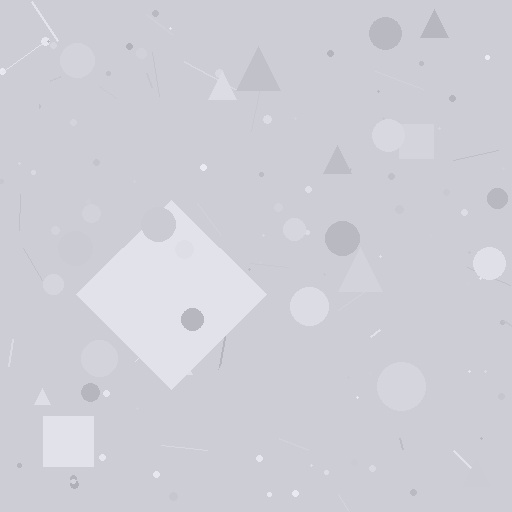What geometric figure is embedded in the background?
A diamond is embedded in the background.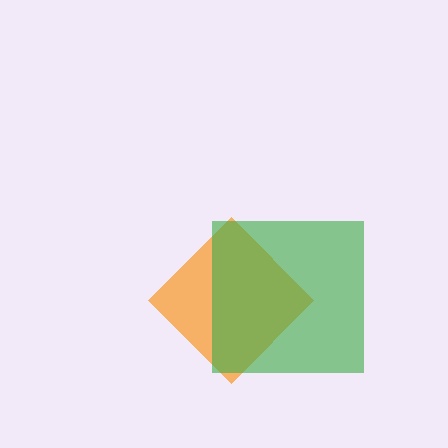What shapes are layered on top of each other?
The layered shapes are: an orange diamond, a green square.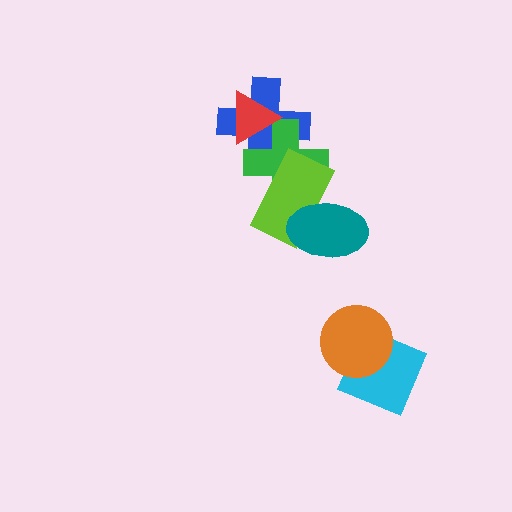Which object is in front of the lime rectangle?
The teal ellipse is in front of the lime rectangle.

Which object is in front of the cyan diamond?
The orange circle is in front of the cyan diamond.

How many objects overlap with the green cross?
3 objects overlap with the green cross.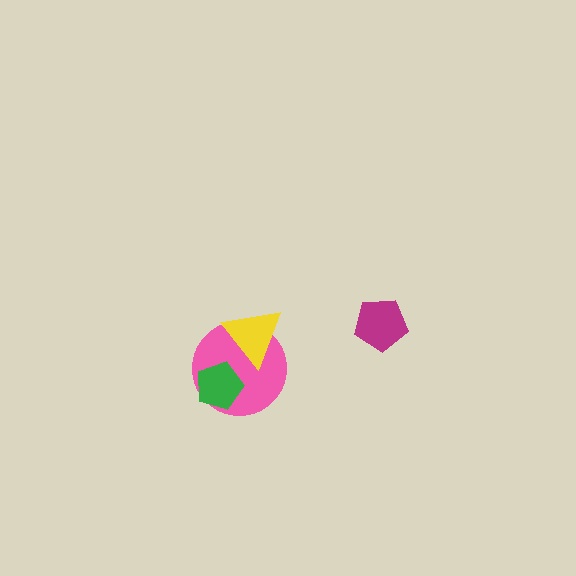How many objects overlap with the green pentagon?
1 object overlaps with the green pentagon.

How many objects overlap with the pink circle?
2 objects overlap with the pink circle.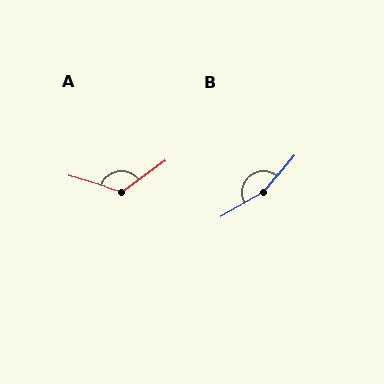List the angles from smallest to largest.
A (128°), B (159°).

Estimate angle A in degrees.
Approximately 128 degrees.